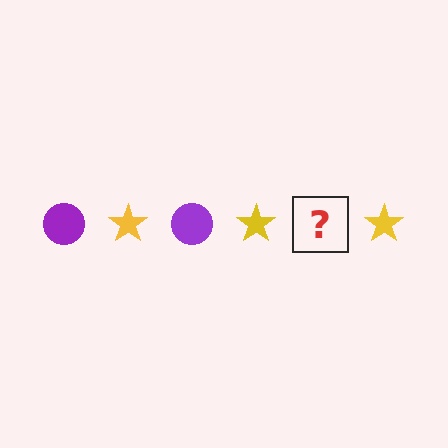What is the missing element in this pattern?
The missing element is a purple circle.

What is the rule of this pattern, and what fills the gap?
The rule is that the pattern alternates between purple circle and yellow star. The gap should be filled with a purple circle.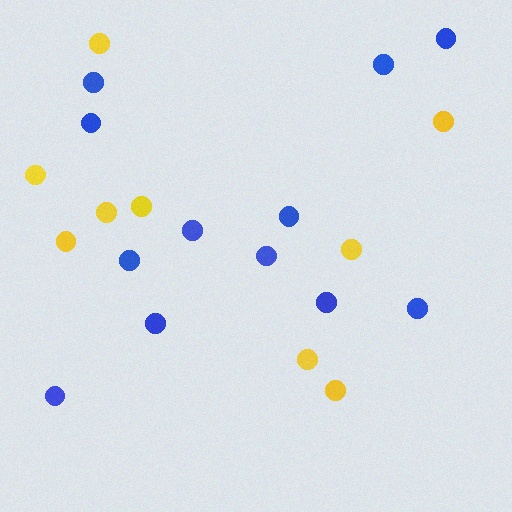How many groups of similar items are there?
There are 2 groups: one group of blue circles (12) and one group of yellow circles (9).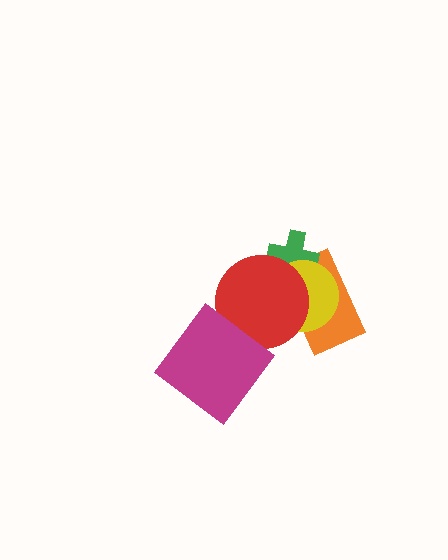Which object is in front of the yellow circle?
The red circle is in front of the yellow circle.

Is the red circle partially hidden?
Yes, it is partially covered by another shape.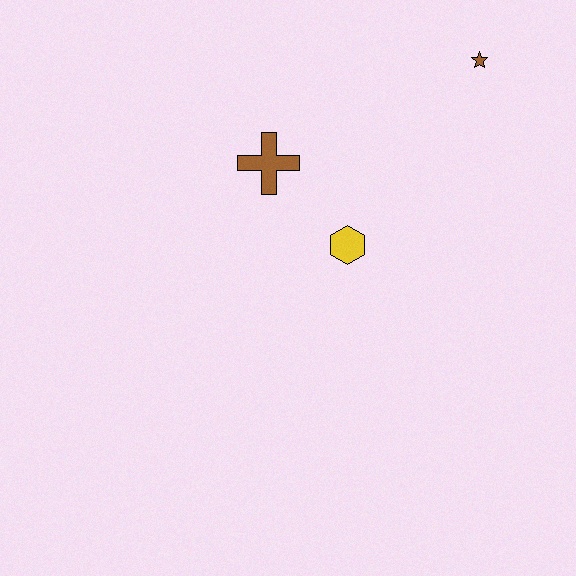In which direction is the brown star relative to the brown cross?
The brown star is to the right of the brown cross.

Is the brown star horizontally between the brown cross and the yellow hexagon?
No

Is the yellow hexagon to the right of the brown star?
No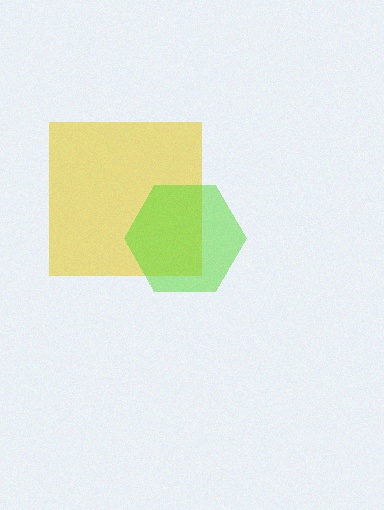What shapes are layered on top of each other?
The layered shapes are: a yellow square, a lime hexagon.